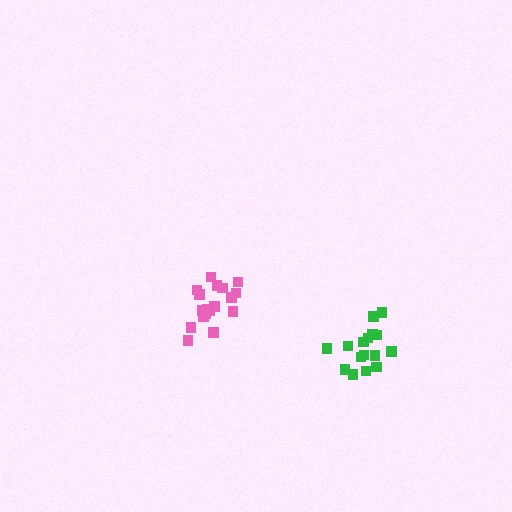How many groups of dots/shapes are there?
There are 2 groups.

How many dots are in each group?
Group 1: 18 dots, Group 2: 16 dots (34 total).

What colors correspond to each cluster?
The clusters are colored: pink, green.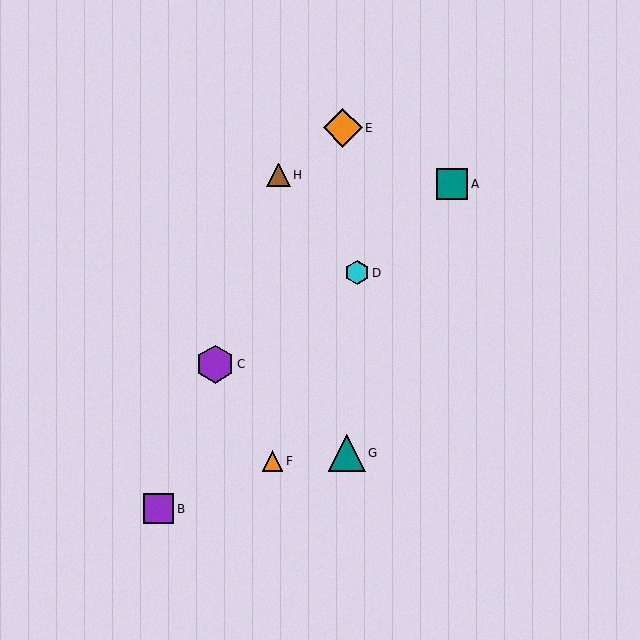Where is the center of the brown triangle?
The center of the brown triangle is at (278, 175).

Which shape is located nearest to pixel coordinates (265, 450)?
The orange triangle (labeled F) at (273, 461) is nearest to that location.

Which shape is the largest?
The orange diamond (labeled E) is the largest.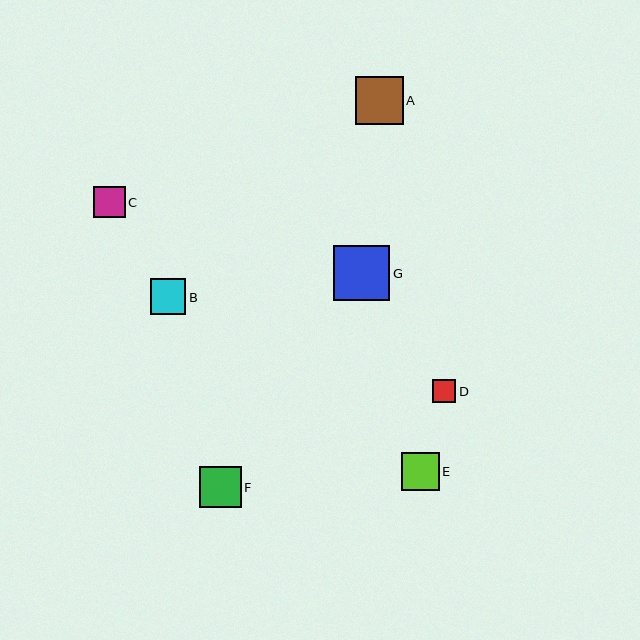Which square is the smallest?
Square D is the smallest with a size of approximately 23 pixels.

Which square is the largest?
Square G is the largest with a size of approximately 56 pixels.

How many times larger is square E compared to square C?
Square E is approximately 1.2 times the size of square C.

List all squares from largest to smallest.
From largest to smallest: G, A, F, E, B, C, D.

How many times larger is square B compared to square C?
Square B is approximately 1.1 times the size of square C.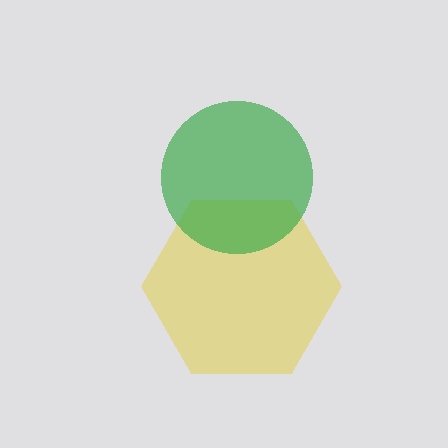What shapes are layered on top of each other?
The layered shapes are: a yellow hexagon, a green circle.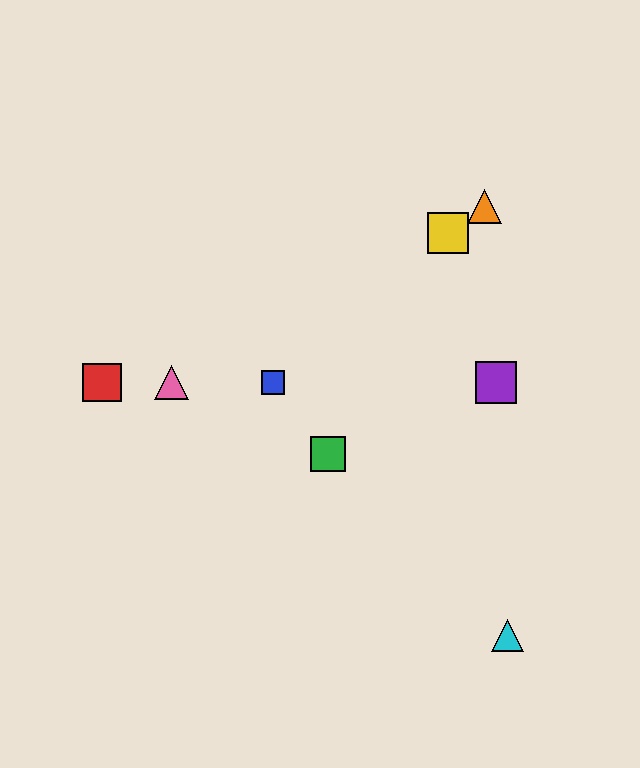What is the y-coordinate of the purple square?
The purple square is at y≈383.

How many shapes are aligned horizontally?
4 shapes (the red square, the blue square, the purple square, the pink triangle) are aligned horizontally.